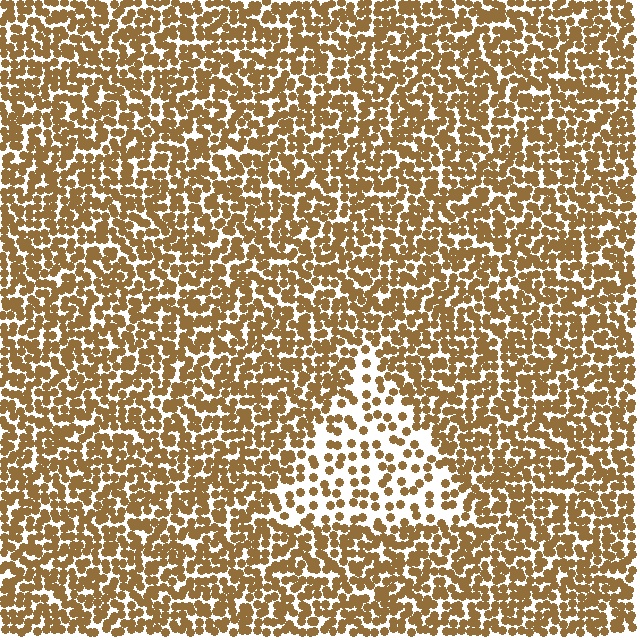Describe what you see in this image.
The image contains small brown elements arranged at two different densities. A triangle-shaped region is visible where the elements are less densely packed than the surrounding area.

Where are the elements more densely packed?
The elements are more densely packed outside the triangle boundary.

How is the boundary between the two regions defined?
The boundary is defined by a change in element density (approximately 2.3x ratio). All elements are the same color, size, and shape.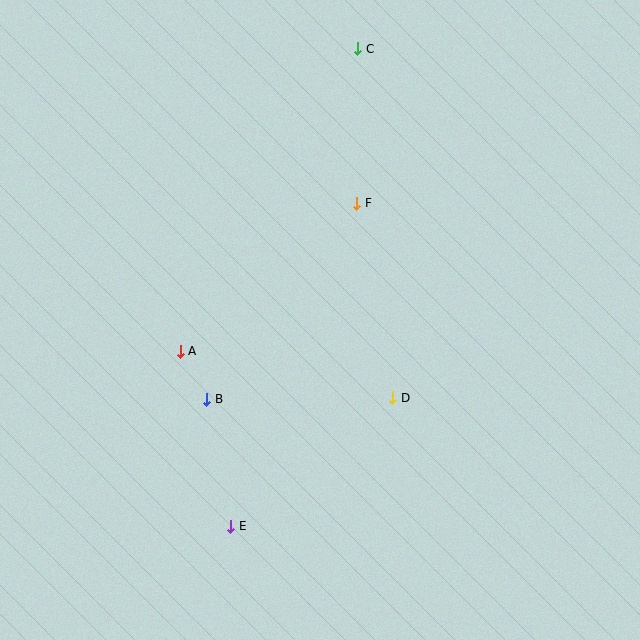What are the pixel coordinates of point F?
Point F is at (357, 203).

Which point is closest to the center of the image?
Point D at (393, 398) is closest to the center.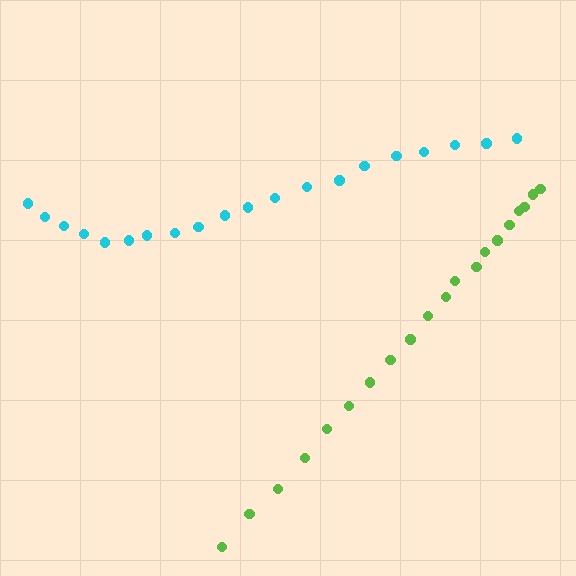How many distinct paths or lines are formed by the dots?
There are 2 distinct paths.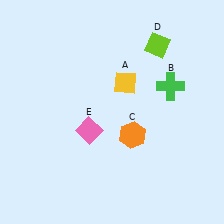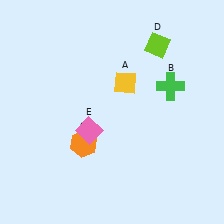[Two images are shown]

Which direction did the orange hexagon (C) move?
The orange hexagon (C) moved left.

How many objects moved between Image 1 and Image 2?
1 object moved between the two images.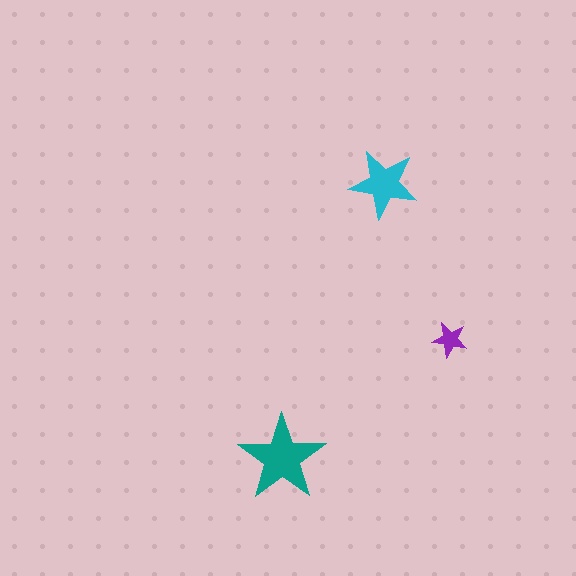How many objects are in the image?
There are 3 objects in the image.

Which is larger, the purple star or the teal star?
The teal one.